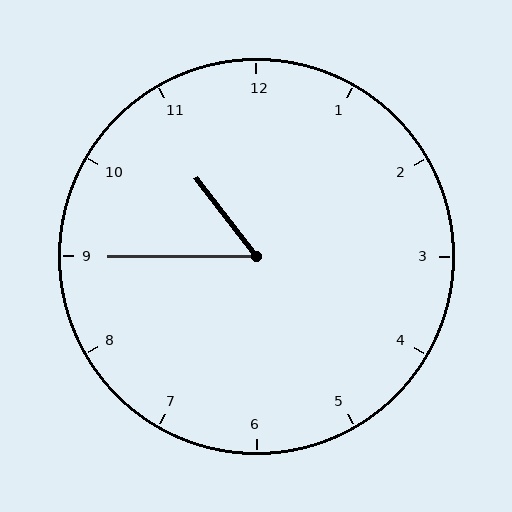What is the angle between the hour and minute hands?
Approximately 52 degrees.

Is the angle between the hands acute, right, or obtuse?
It is acute.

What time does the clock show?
10:45.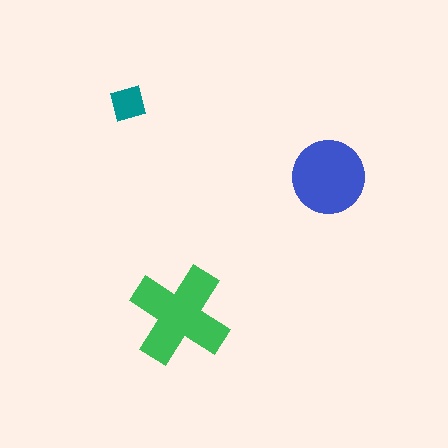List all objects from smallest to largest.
The teal square, the blue circle, the green cross.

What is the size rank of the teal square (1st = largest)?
3rd.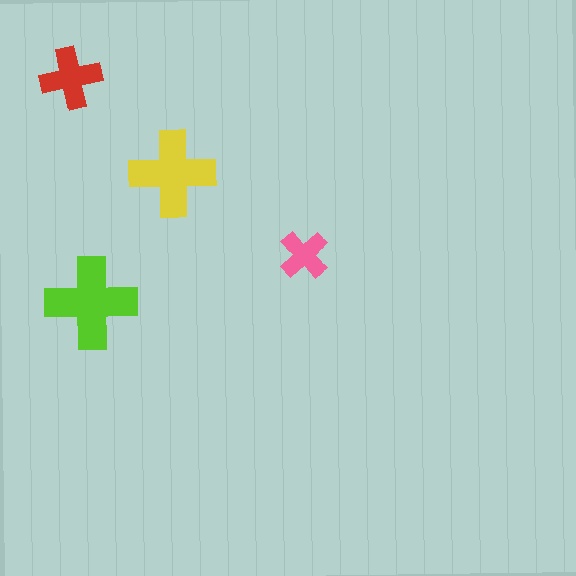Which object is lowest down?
The lime cross is bottommost.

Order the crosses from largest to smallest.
the lime one, the yellow one, the red one, the pink one.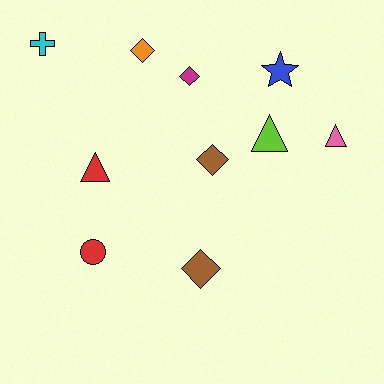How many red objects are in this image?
There are 2 red objects.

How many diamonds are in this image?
There are 4 diamonds.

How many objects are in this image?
There are 10 objects.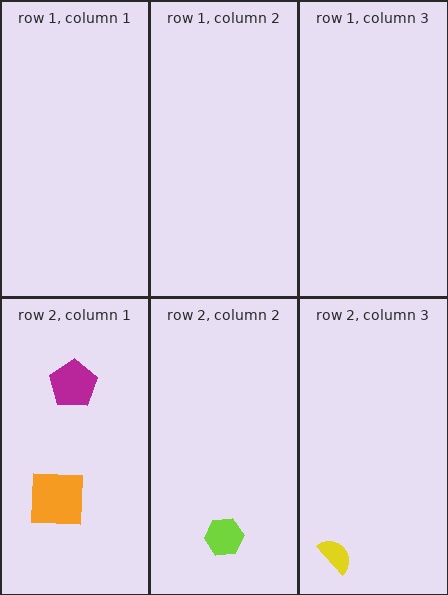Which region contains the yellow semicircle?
The row 2, column 3 region.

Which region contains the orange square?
The row 2, column 1 region.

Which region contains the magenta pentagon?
The row 2, column 1 region.